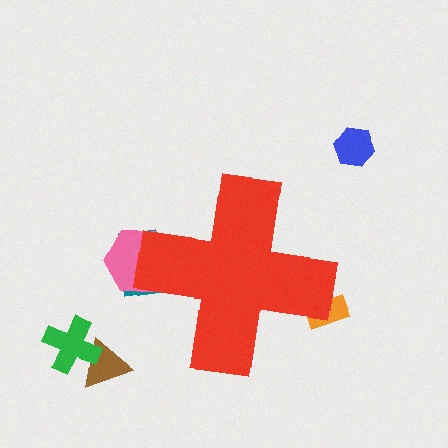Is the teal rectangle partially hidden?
Yes, the teal rectangle is partially hidden behind the red cross.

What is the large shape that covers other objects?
A red cross.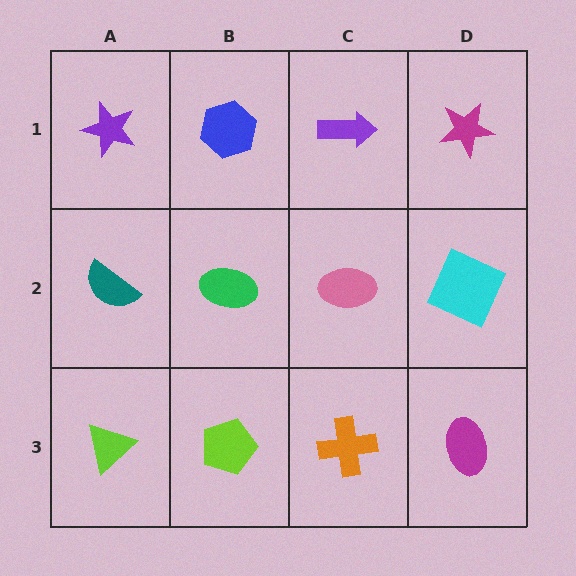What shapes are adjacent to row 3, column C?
A pink ellipse (row 2, column C), a lime pentagon (row 3, column B), a magenta ellipse (row 3, column D).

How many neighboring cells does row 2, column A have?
3.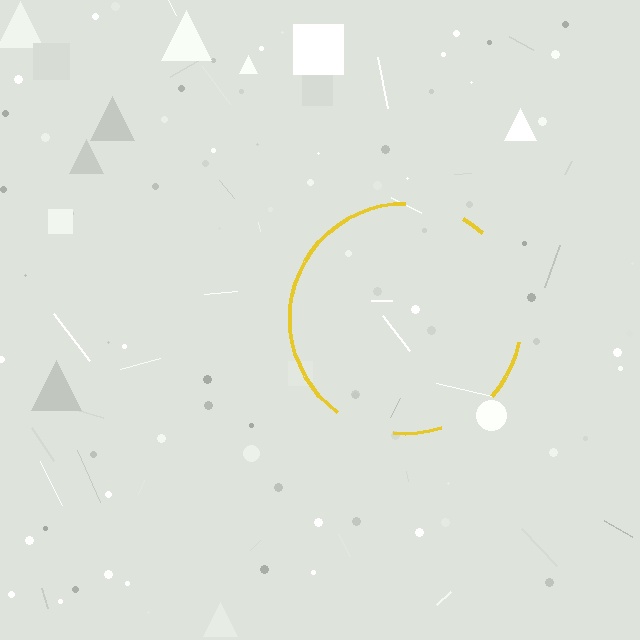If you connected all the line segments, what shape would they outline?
They would outline a circle.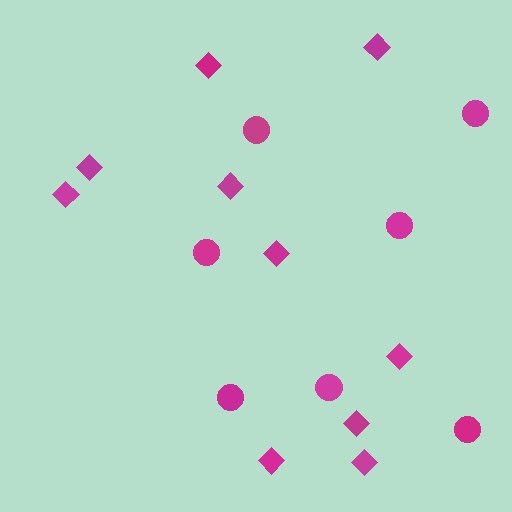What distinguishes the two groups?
There are 2 groups: one group of diamonds (10) and one group of circles (7).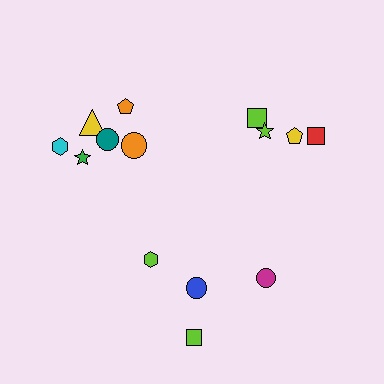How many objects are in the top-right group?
There are 4 objects.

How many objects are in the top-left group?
There are 6 objects.